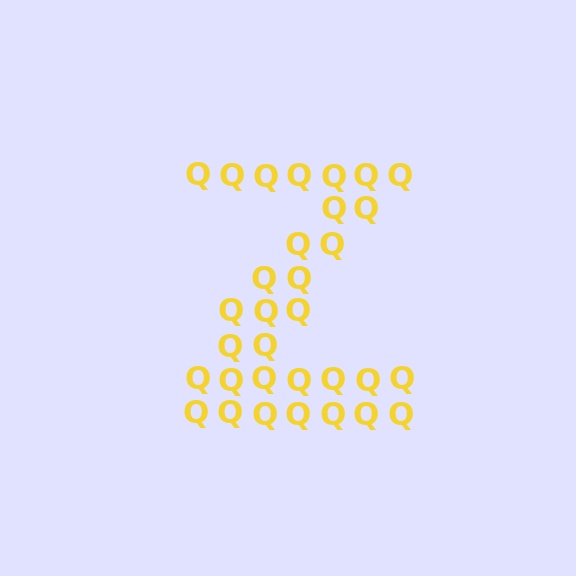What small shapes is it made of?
It is made of small letter Q's.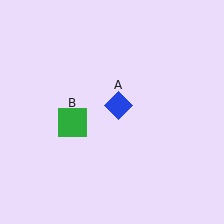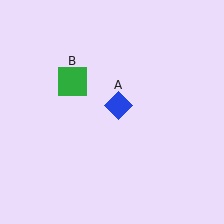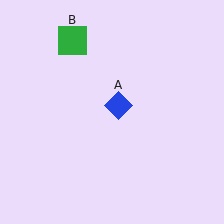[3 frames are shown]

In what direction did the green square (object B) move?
The green square (object B) moved up.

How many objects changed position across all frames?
1 object changed position: green square (object B).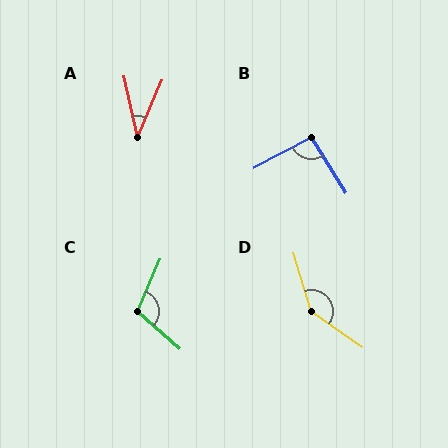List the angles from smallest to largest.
A (36°), B (94°), C (108°), D (142°).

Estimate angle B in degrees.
Approximately 94 degrees.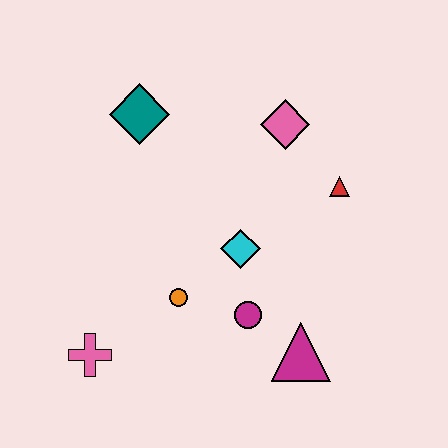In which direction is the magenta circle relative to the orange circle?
The magenta circle is to the right of the orange circle.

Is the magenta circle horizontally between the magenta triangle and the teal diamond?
Yes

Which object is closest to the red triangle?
The pink diamond is closest to the red triangle.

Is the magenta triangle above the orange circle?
No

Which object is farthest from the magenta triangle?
The teal diamond is farthest from the magenta triangle.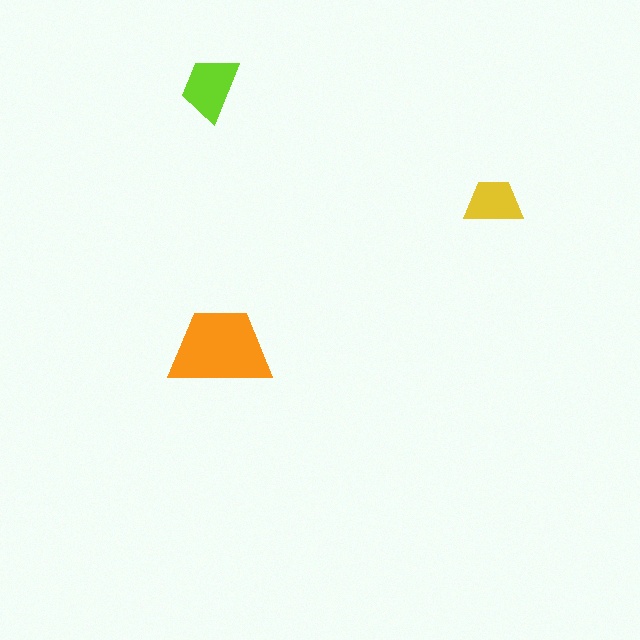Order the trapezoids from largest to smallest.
the orange one, the lime one, the yellow one.